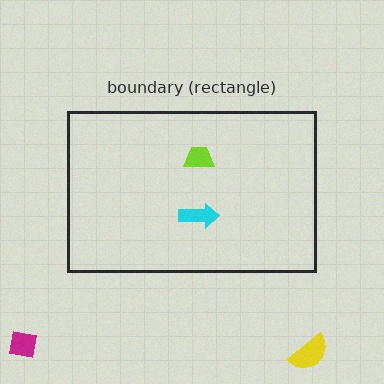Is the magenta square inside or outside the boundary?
Outside.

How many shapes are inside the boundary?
2 inside, 2 outside.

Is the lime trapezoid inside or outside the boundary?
Inside.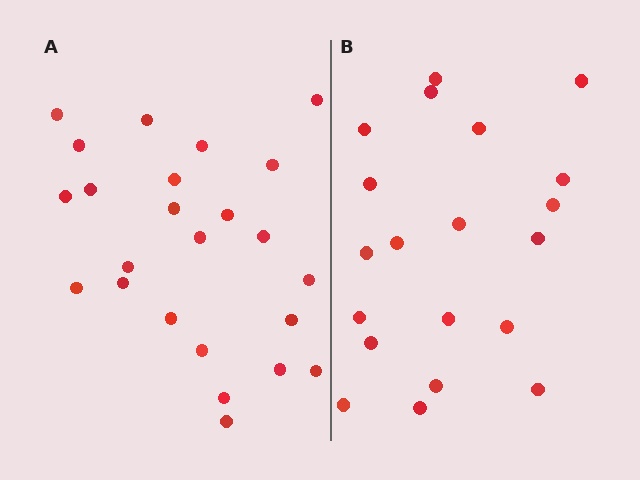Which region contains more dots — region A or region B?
Region A (the left region) has more dots.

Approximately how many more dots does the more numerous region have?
Region A has about 4 more dots than region B.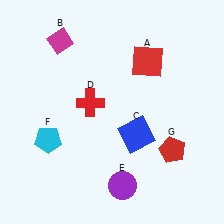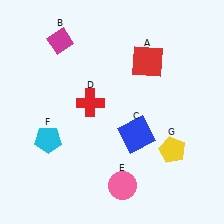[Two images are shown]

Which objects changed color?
E changed from purple to pink. G changed from red to yellow.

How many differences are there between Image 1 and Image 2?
There are 2 differences between the two images.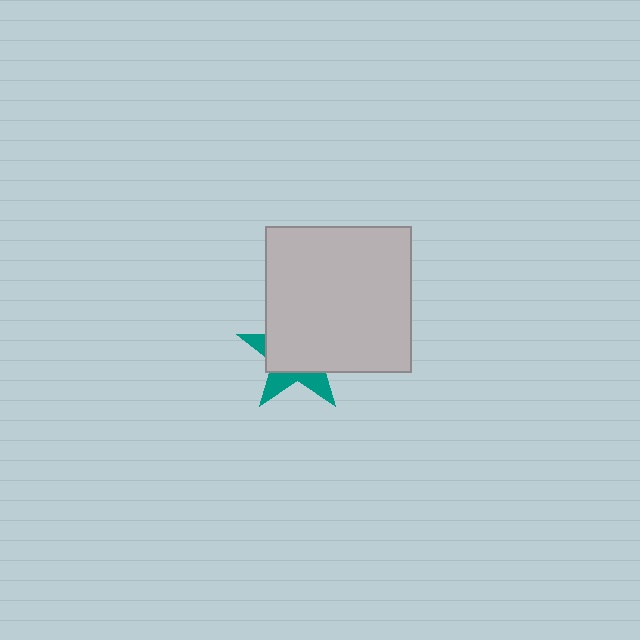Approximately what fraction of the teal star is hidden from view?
Roughly 68% of the teal star is hidden behind the light gray square.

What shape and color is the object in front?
The object in front is a light gray square.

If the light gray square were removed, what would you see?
You would see the complete teal star.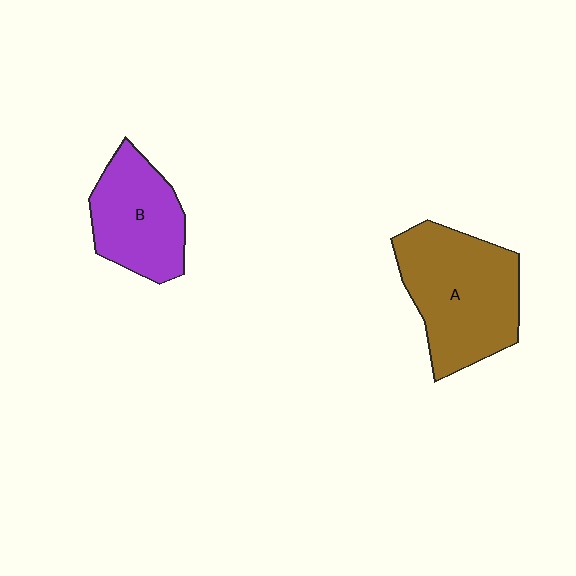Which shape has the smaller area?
Shape B (purple).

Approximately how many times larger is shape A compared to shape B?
Approximately 1.4 times.